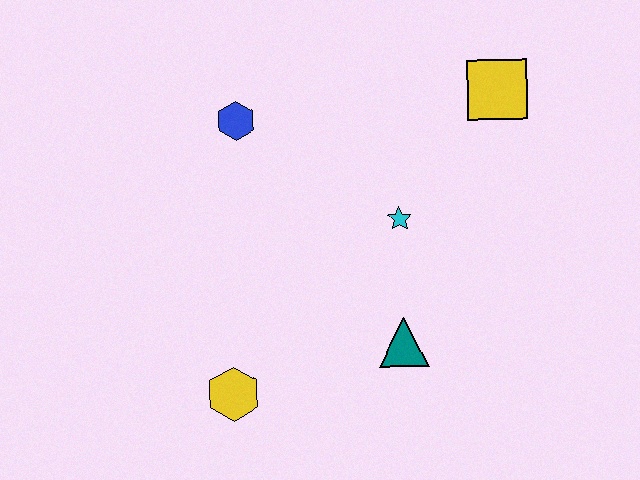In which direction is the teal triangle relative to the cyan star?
The teal triangle is below the cyan star.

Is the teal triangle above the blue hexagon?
No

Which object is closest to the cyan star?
The teal triangle is closest to the cyan star.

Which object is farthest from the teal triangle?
The blue hexagon is farthest from the teal triangle.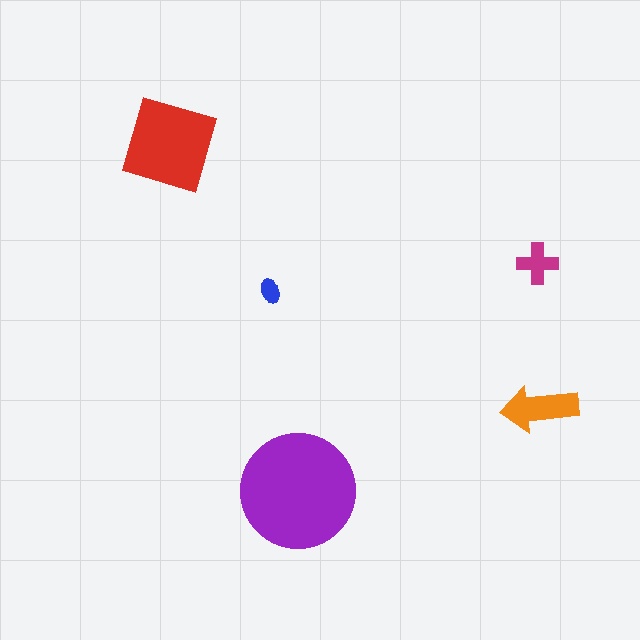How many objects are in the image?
There are 5 objects in the image.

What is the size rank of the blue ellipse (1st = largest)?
5th.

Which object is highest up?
The red square is topmost.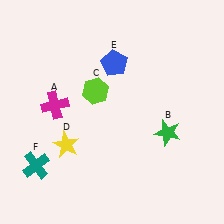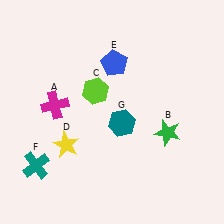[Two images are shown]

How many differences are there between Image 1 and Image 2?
There is 1 difference between the two images.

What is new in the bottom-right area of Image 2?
A teal hexagon (G) was added in the bottom-right area of Image 2.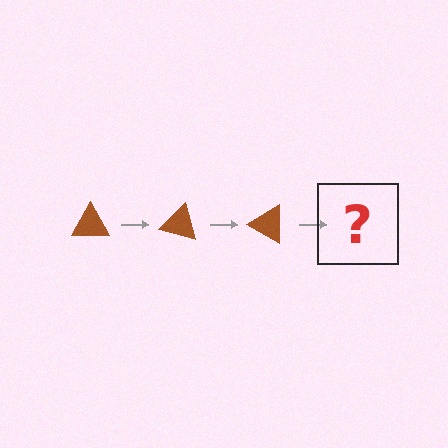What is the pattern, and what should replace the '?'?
The pattern is that the triangle rotates 15 degrees each step. The '?' should be a brown triangle rotated 45 degrees.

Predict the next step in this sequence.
The next step is a brown triangle rotated 45 degrees.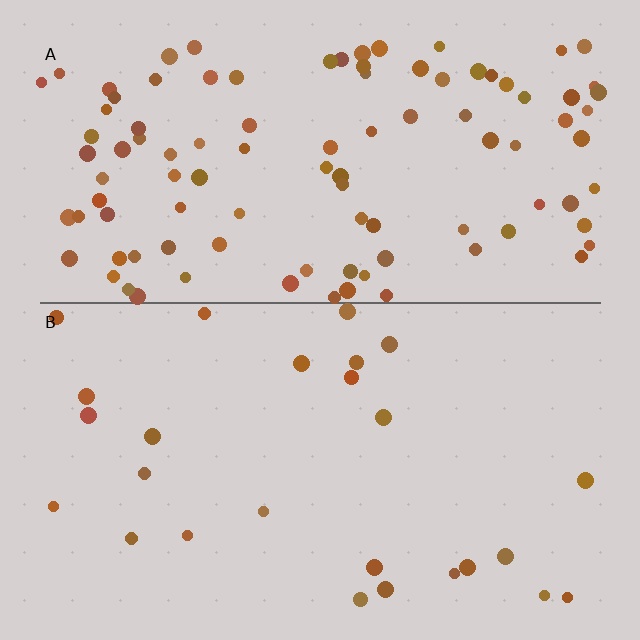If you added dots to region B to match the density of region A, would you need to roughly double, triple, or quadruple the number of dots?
Approximately quadruple.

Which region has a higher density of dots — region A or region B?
A (the top).